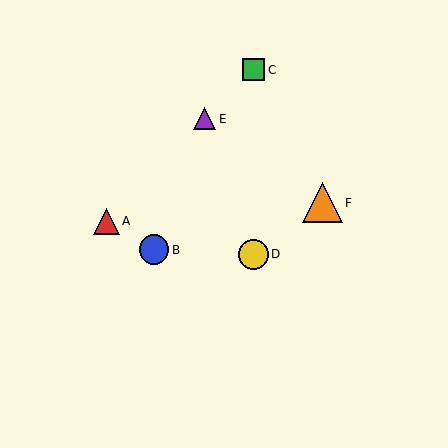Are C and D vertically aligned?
Yes, both are at x≈253.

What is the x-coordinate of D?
Object D is at x≈253.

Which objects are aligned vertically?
Objects C, D are aligned vertically.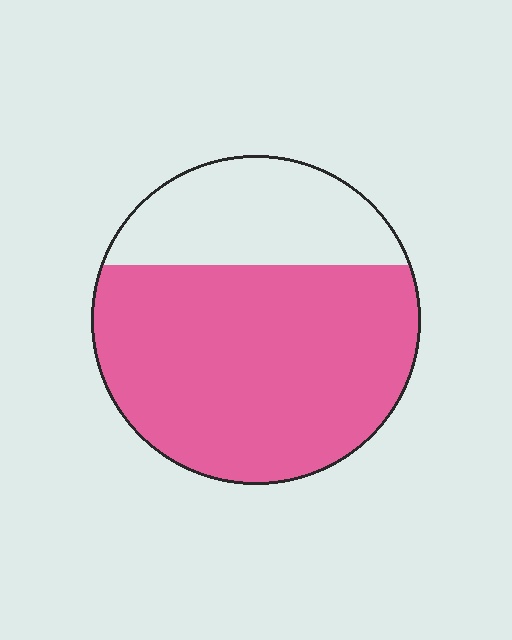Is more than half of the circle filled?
Yes.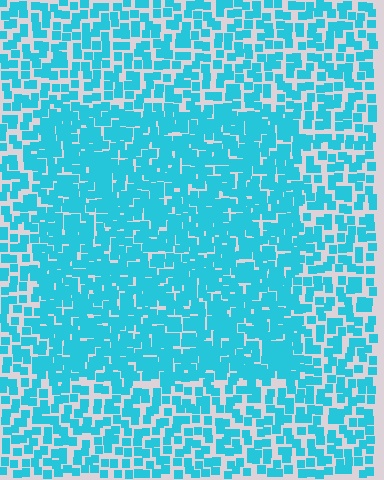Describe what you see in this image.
The image contains small cyan elements arranged at two different densities. A rectangle-shaped region is visible where the elements are more densely packed than the surrounding area.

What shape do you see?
I see a rectangle.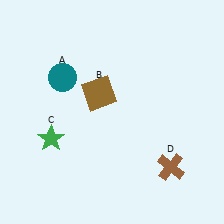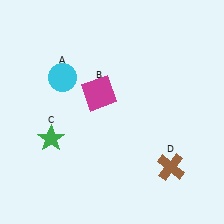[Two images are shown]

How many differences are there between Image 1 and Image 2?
There are 2 differences between the two images.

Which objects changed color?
A changed from teal to cyan. B changed from brown to magenta.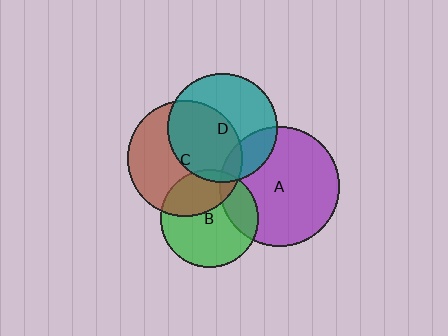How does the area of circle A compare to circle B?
Approximately 1.5 times.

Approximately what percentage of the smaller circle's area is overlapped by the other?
Approximately 5%.